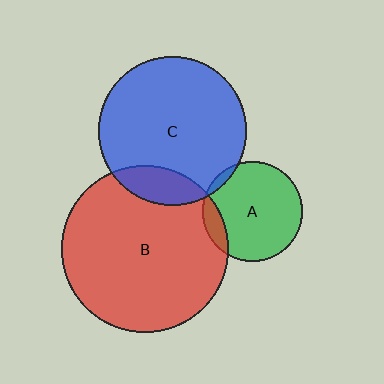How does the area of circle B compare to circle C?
Approximately 1.3 times.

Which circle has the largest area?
Circle B (red).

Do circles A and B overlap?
Yes.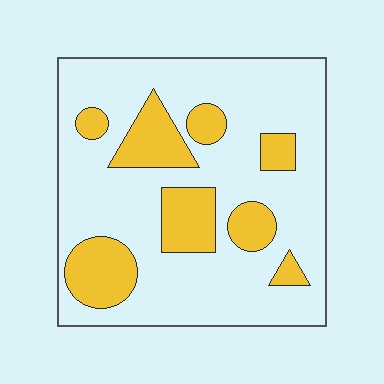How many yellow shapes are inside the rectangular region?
8.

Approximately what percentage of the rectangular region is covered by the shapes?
Approximately 25%.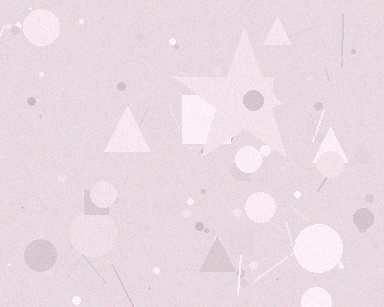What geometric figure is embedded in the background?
A star is embedded in the background.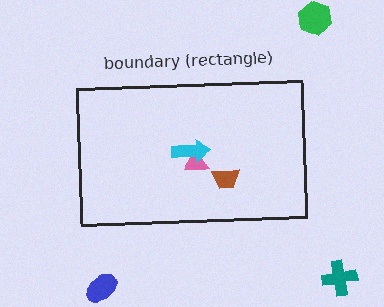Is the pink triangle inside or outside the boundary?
Inside.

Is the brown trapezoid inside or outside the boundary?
Inside.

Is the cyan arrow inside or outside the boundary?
Inside.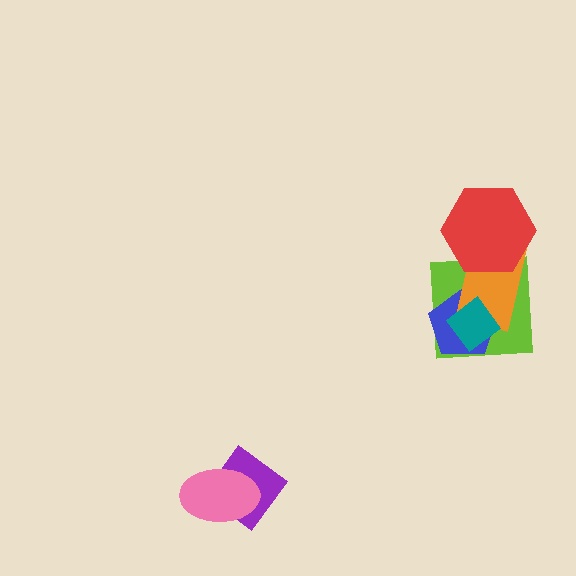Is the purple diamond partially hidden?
Yes, it is partially covered by another shape.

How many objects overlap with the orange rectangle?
4 objects overlap with the orange rectangle.